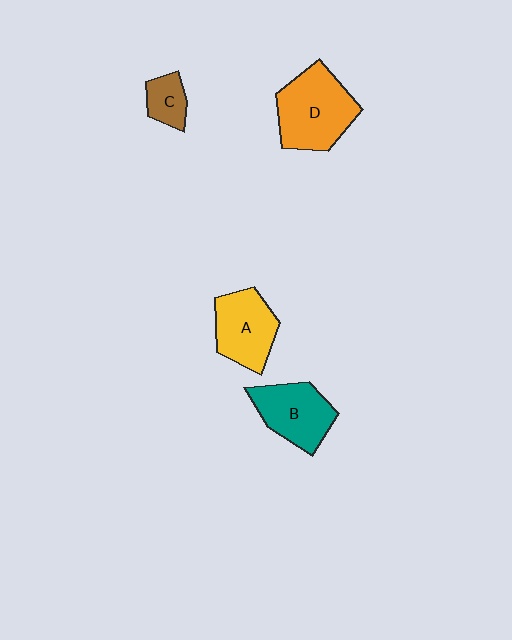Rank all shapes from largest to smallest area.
From largest to smallest: D (orange), B (teal), A (yellow), C (brown).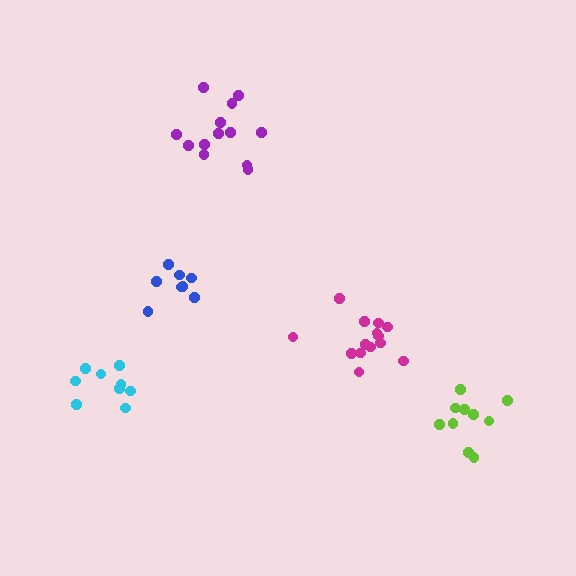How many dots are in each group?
Group 1: 8 dots, Group 2: 13 dots, Group 3: 14 dots, Group 4: 9 dots, Group 5: 10 dots (54 total).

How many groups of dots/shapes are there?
There are 5 groups.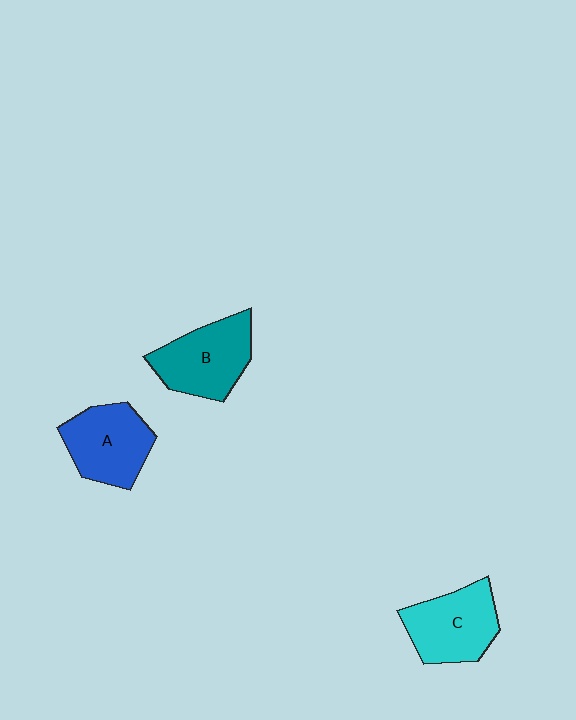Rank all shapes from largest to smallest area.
From largest to smallest: B (teal), C (cyan), A (blue).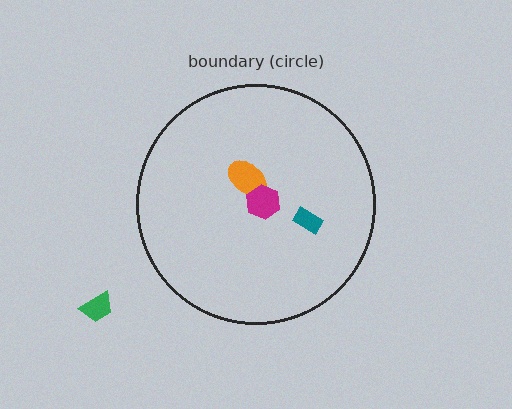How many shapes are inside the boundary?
3 inside, 1 outside.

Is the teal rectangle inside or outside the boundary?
Inside.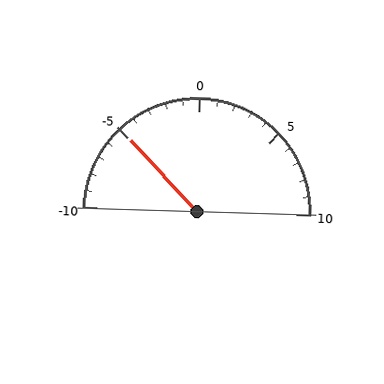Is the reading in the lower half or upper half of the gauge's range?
The reading is in the lower half of the range (-10 to 10).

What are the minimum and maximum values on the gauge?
The gauge ranges from -10 to 10.